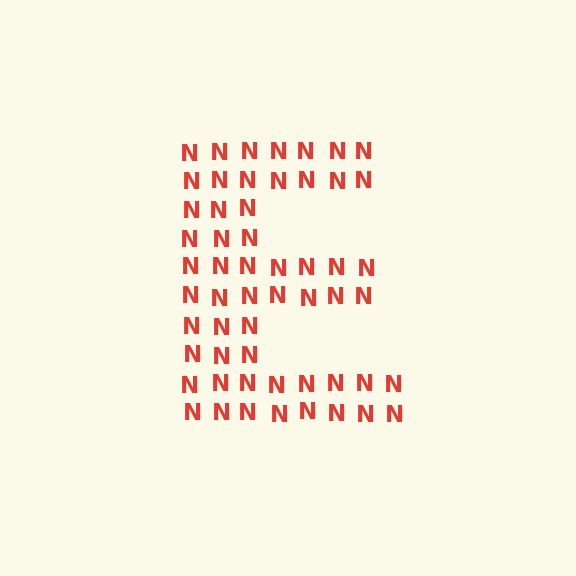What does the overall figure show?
The overall figure shows the letter E.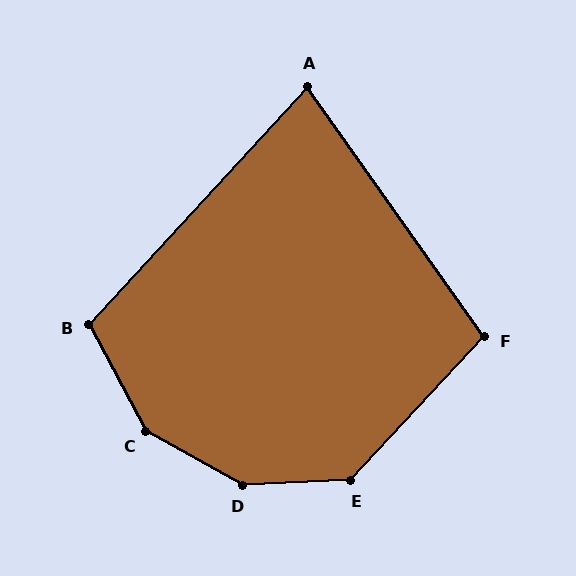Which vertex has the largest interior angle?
D, at approximately 149 degrees.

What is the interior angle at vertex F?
Approximately 102 degrees (obtuse).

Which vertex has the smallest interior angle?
A, at approximately 78 degrees.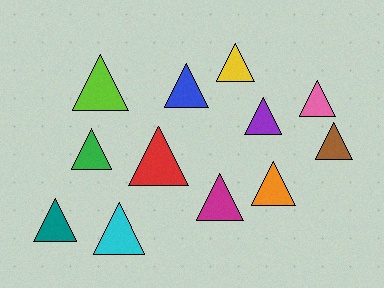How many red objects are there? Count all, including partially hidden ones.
There is 1 red object.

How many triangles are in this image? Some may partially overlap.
There are 12 triangles.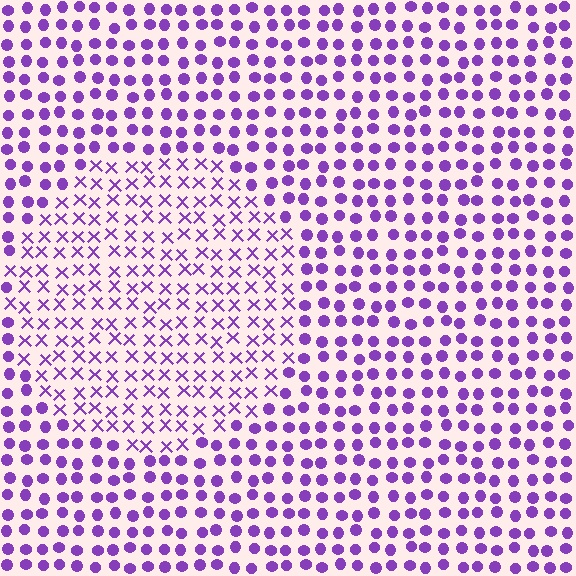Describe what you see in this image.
The image is filled with small purple elements arranged in a uniform grid. A circle-shaped region contains X marks, while the surrounding area contains circles. The boundary is defined purely by the change in element shape.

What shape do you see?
I see a circle.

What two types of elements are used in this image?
The image uses X marks inside the circle region and circles outside it.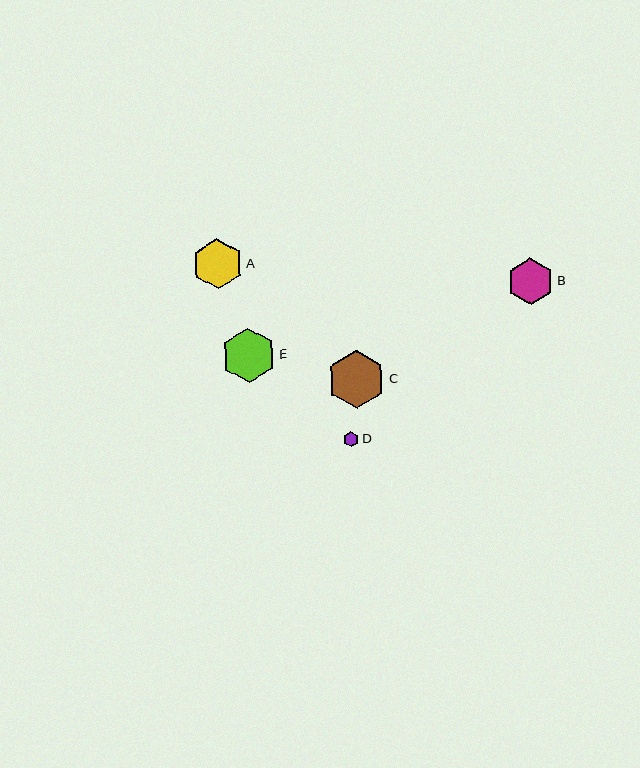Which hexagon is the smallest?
Hexagon D is the smallest with a size of approximately 15 pixels.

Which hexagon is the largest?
Hexagon C is the largest with a size of approximately 58 pixels.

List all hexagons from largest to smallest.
From largest to smallest: C, E, A, B, D.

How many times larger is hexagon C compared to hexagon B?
Hexagon C is approximately 1.2 times the size of hexagon B.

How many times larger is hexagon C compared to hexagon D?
Hexagon C is approximately 3.8 times the size of hexagon D.